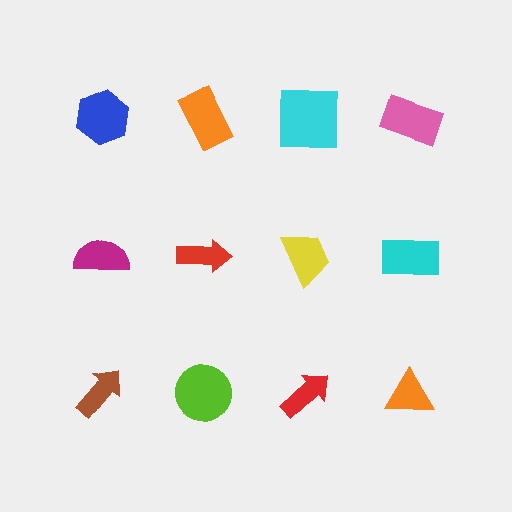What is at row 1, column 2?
An orange rectangle.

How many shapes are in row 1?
4 shapes.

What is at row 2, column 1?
A magenta semicircle.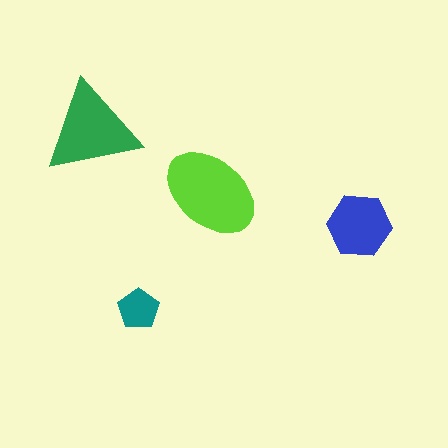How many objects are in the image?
There are 4 objects in the image.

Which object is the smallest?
The teal pentagon.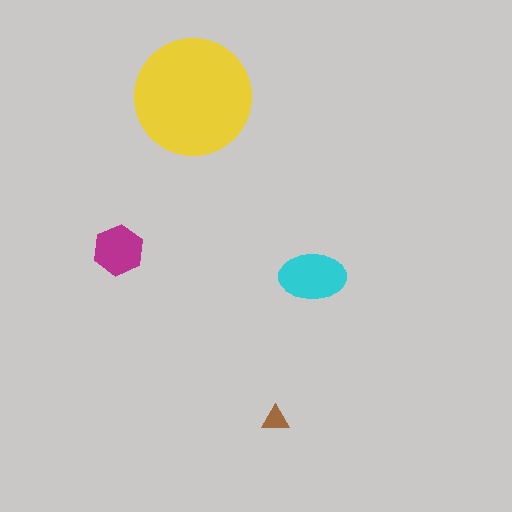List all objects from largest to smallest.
The yellow circle, the cyan ellipse, the magenta hexagon, the brown triangle.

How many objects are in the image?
There are 4 objects in the image.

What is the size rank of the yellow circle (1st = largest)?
1st.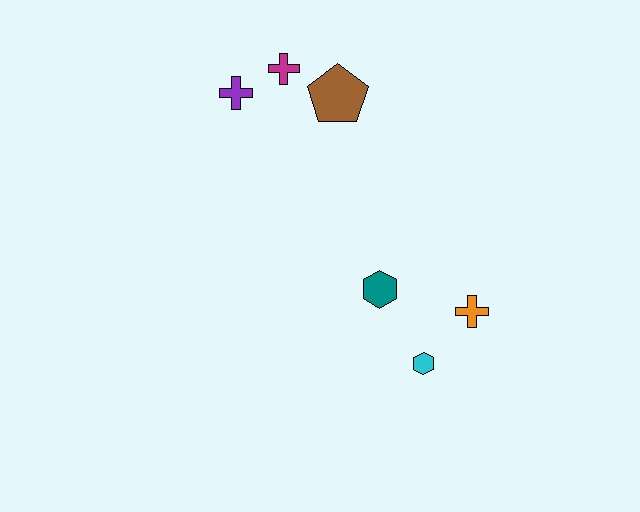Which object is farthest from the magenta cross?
The cyan hexagon is farthest from the magenta cross.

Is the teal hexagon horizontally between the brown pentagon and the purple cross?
No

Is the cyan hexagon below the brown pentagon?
Yes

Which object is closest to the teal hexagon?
The cyan hexagon is closest to the teal hexagon.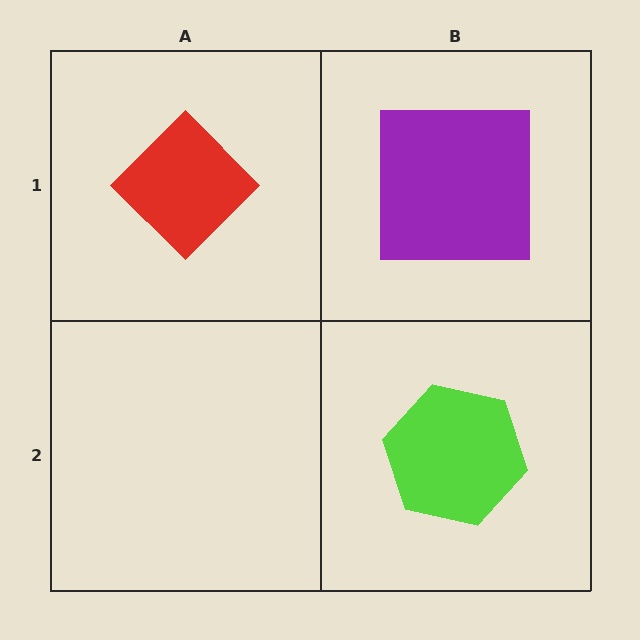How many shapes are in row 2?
1 shape.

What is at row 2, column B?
A lime hexagon.